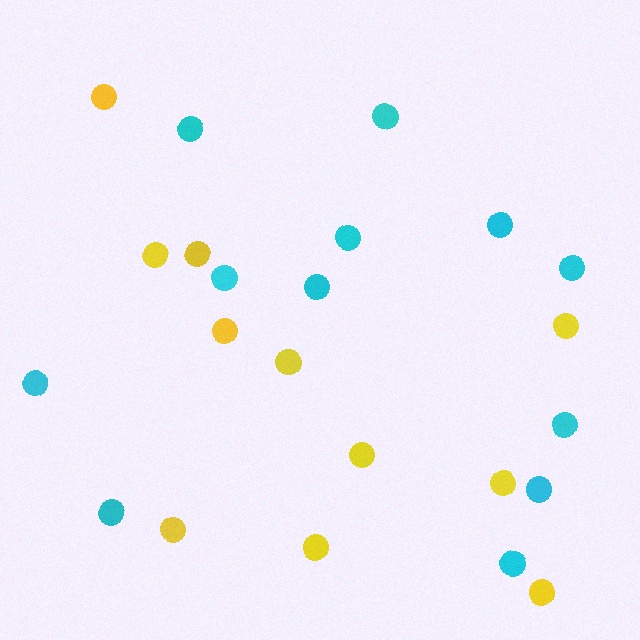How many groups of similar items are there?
There are 2 groups: one group of yellow circles (11) and one group of cyan circles (12).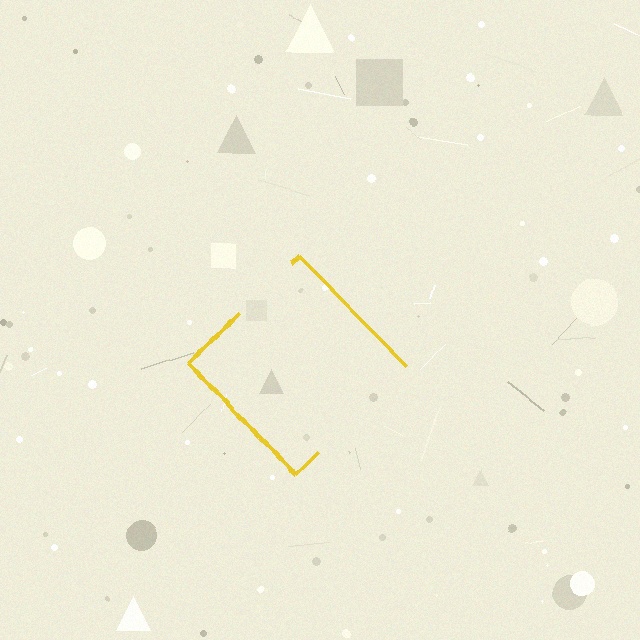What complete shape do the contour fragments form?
The contour fragments form a diamond.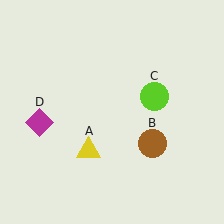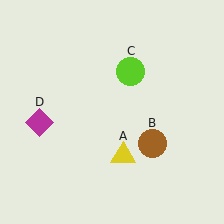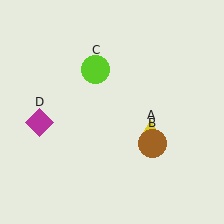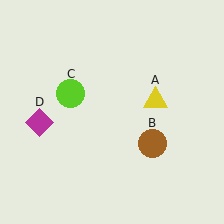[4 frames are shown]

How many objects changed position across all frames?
2 objects changed position: yellow triangle (object A), lime circle (object C).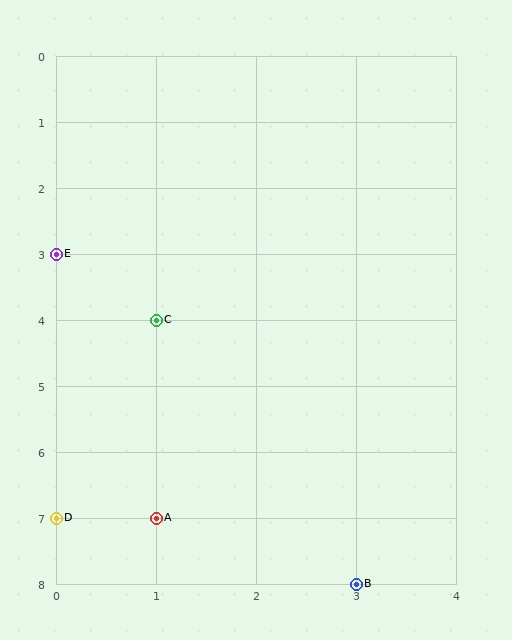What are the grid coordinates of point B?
Point B is at grid coordinates (3, 8).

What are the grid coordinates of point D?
Point D is at grid coordinates (0, 7).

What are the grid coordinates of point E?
Point E is at grid coordinates (0, 3).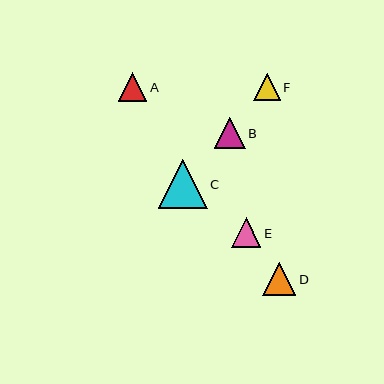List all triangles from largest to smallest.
From largest to smallest: C, D, B, E, A, F.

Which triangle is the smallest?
Triangle F is the smallest with a size of approximately 27 pixels.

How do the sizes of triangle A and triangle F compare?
Triangle A and triangle F are approximately the same size.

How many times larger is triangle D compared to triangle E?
Triangle D is approximately 1.1 times the size of triangle E.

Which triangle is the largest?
Triangle C is the largest with a size of approximately 49 pixels.